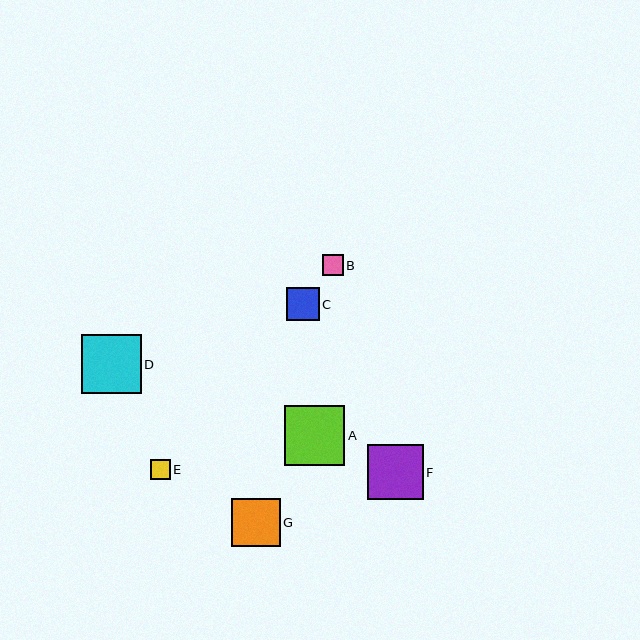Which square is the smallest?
Square E is the smallest with a size of approximately 20 pixels.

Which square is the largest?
Square A is the largest with a size of approximately 60 pixels.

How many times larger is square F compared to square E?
Square F is approximately 2.8 times the size of square E.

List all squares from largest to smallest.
From largest to smallest: A, D, F, G, C, B, E.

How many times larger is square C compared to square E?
Square C is approximately 1.6 times the size of square E.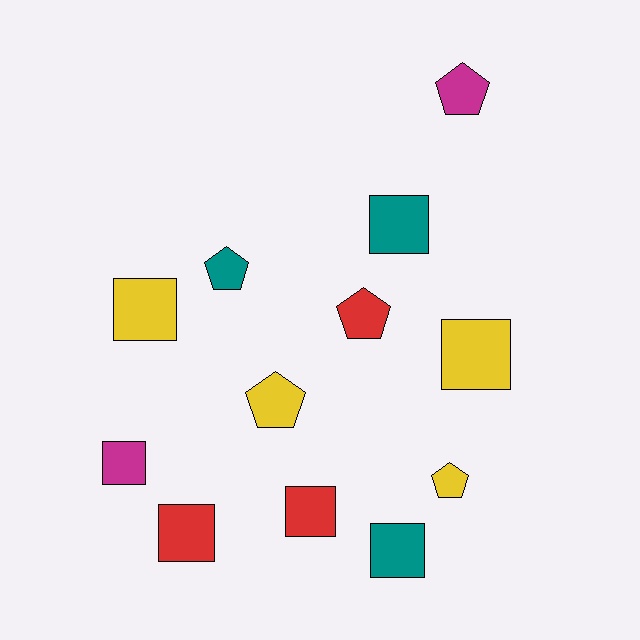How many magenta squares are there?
There is 1 magenta square.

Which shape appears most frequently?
Square, with 7 objects.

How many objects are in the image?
There are 12 objects.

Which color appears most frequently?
Yellow, with 4 objects.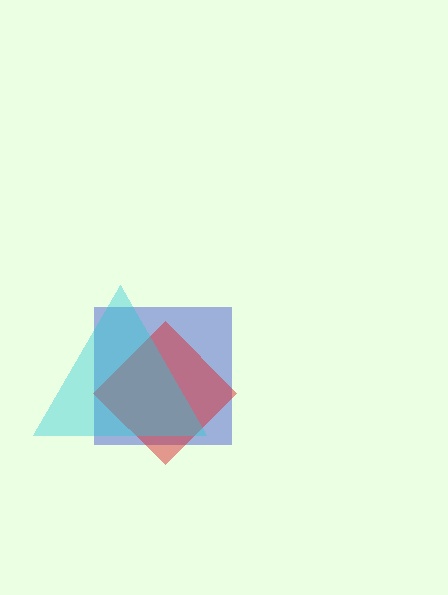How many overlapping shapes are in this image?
There are 3 overlapping shapes in the image.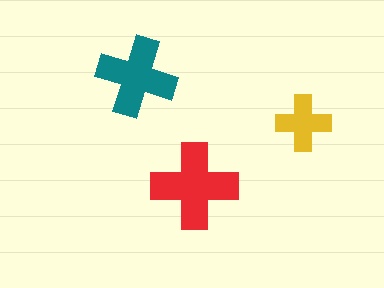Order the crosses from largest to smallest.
the red one, the teal one, the yellow one.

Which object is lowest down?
The red cross is bottommost.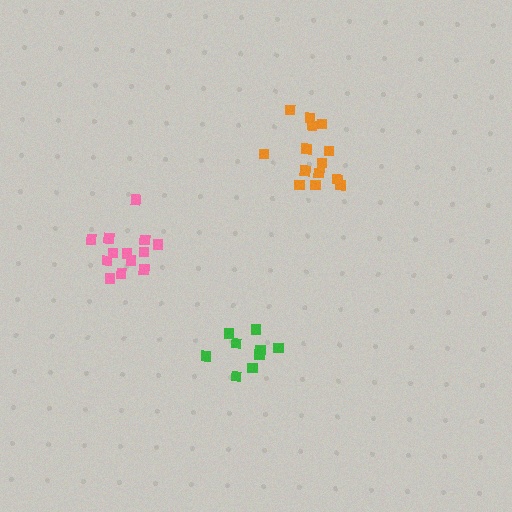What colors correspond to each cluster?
The clusters are colored: green, orange, pink.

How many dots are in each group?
Group 1: 9 dots, Group 2: 14 dots, Group 3: 13 dots (36 total).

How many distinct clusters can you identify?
There are 3 distinct clusters.